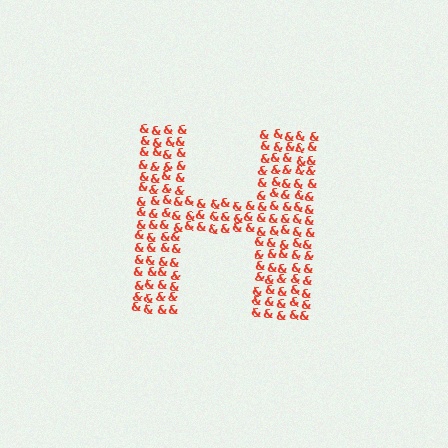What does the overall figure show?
The overall figure shows the letter H.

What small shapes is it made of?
It is made of small ampersands.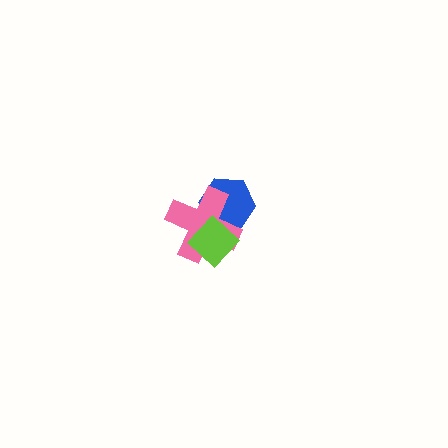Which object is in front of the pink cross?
The lime diamond is in front of the pink cross.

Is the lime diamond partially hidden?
No, no other shape covers it.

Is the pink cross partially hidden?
Yes, it is partially covered by another shape.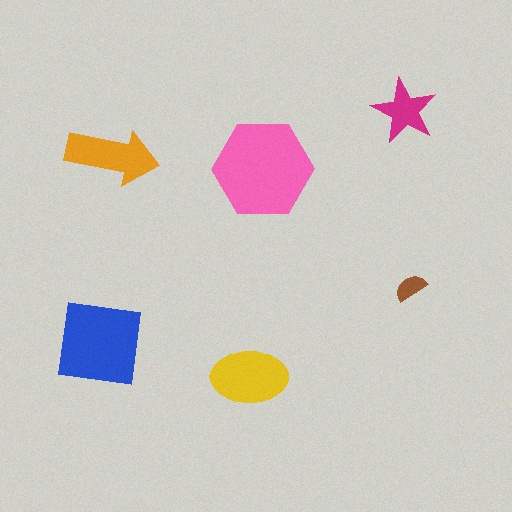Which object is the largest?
The pink hexagon.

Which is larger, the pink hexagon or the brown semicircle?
The pink hexagon.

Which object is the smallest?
The brown semicircle.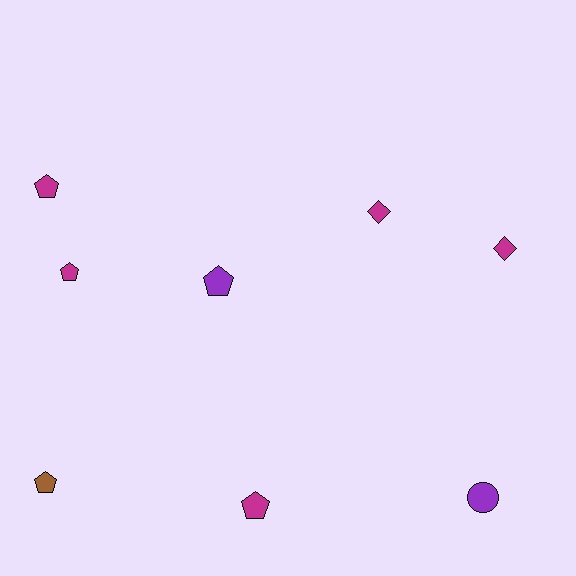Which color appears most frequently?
Magenta, with 5 objects.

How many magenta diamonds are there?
There are 2 magenta diamonds.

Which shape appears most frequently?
Pentagon, with 5 objects.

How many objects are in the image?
There are 8 objects.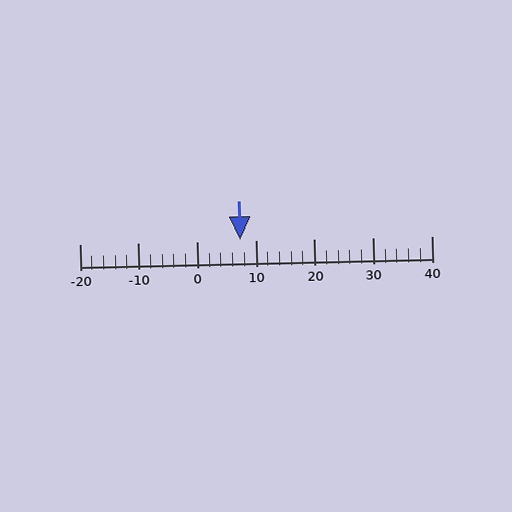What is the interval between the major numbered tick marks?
The major tick marks are spaced 10 units apart.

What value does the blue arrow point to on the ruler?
The blue arrow points to approximately 7.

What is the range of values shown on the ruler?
The ruler shows values from -20 to 40.